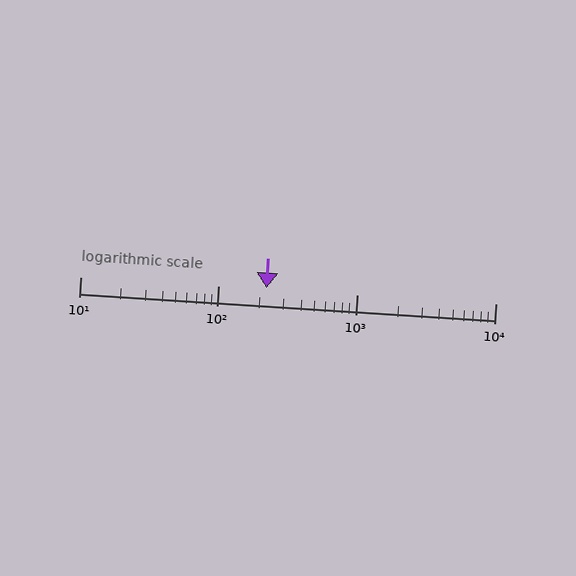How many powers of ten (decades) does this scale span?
The scale spans 3 decades, from 10 to 10000.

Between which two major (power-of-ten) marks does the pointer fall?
The pointer is between 100 and 1000.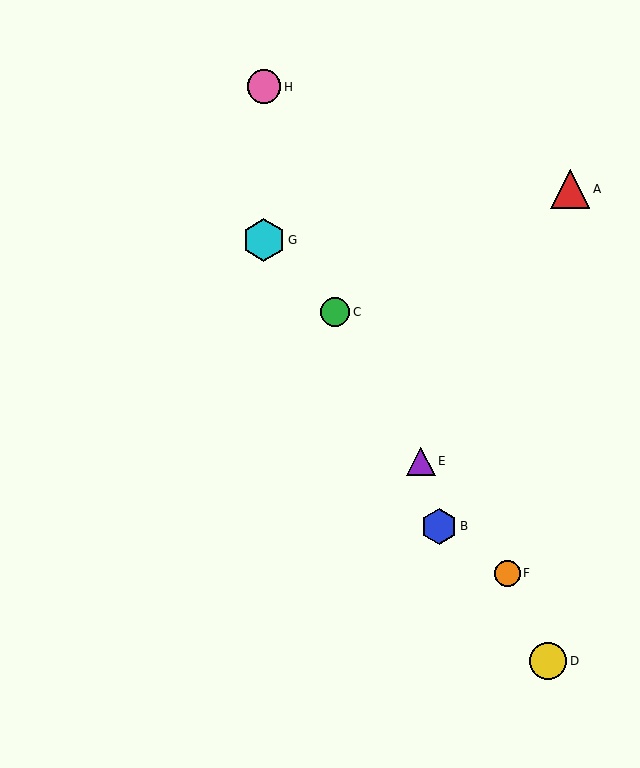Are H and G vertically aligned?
Yes, both are at x≈264.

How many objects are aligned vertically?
2 objects (G, H) are aligned vertically.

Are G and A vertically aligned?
No, G is at x≈264 and A is at x≈570.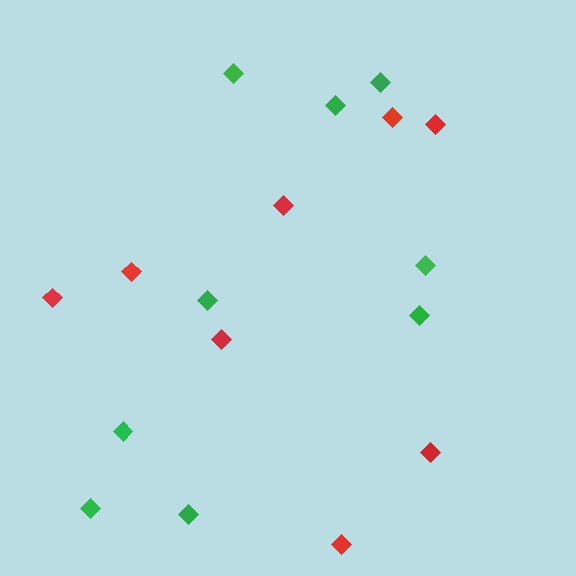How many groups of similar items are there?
There are 2 groups: one group of red diamonds (8) and one group of green diamonds (9).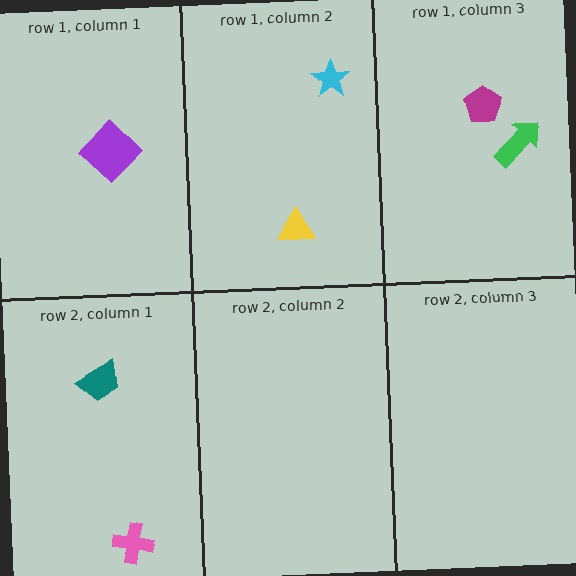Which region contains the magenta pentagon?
The row 1, column 3 region.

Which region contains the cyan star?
The row 1, column 2 region.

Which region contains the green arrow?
The row 1, column 3 region.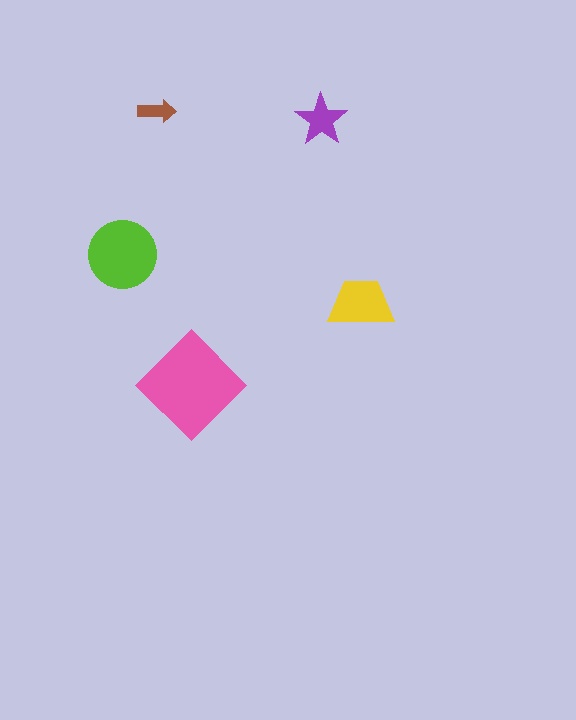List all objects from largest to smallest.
The pink diamond, the lime circle, the yellow trapezoid, the purple star, the brown arrow.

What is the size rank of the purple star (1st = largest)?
4th.